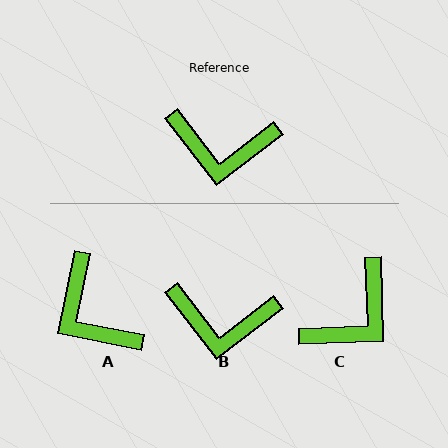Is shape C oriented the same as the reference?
No, it is off by about 54 degrees.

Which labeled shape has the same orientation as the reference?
B.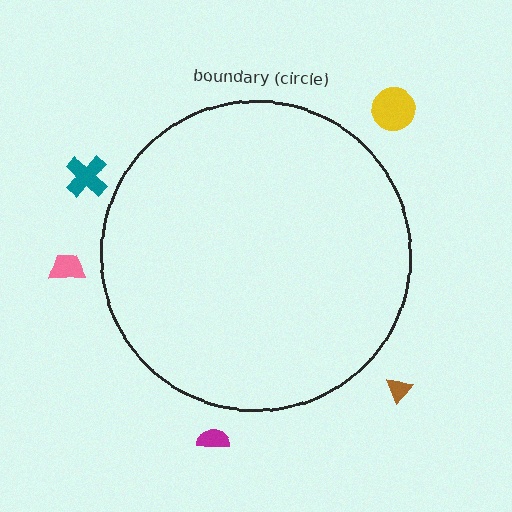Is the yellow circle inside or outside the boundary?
Outside.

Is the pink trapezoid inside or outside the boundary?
Outside.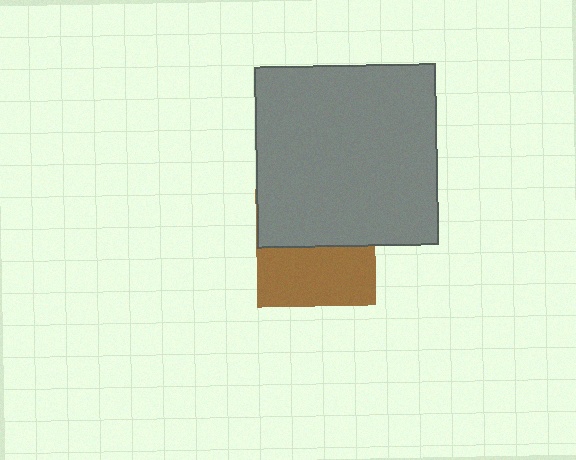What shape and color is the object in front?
The object in front is a gray square.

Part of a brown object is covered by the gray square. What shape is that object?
It is a square.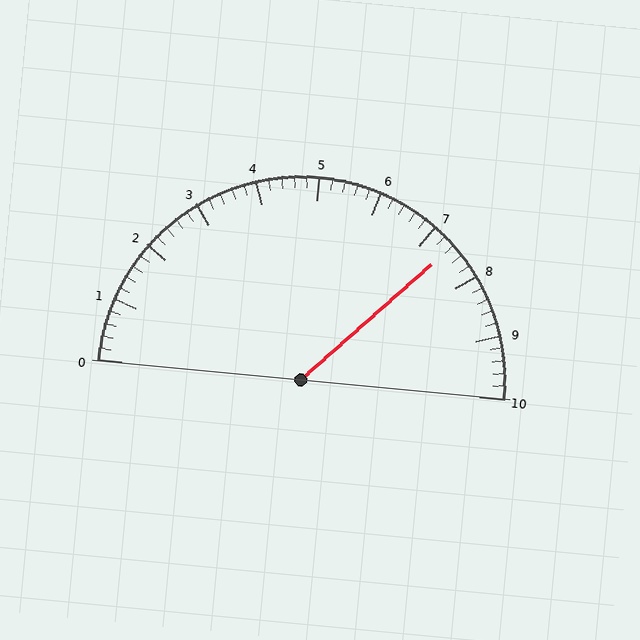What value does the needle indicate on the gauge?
The needle indicates approximately 7.4.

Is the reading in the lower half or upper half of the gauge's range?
The reading is in the upper half of the range (0 to 10).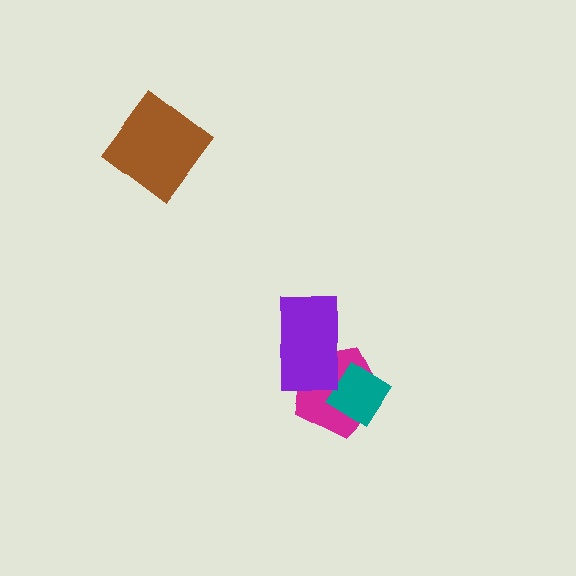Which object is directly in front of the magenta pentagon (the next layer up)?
The teal diamond is directly in front of the magenta pentagon.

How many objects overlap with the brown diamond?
0 objects overlap with the brown diamond.